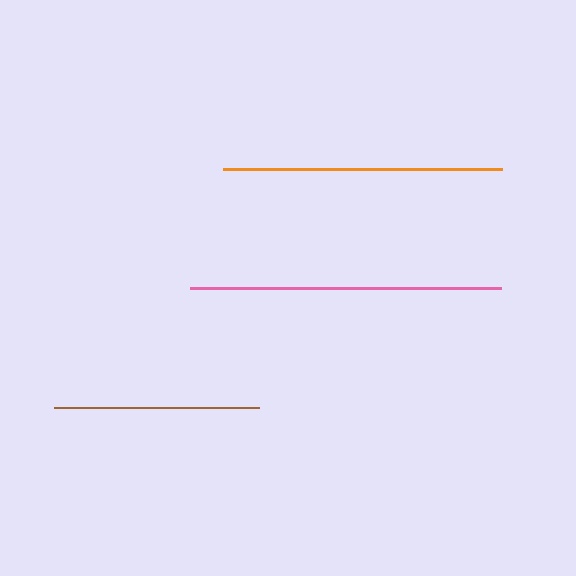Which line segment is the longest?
The pink line is the longest at approximately 312 pixels.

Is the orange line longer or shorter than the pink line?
The pink line is longer than the orange line.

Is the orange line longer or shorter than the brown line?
The orange line is longer than the brown line.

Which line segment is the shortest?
The brown line is the shortest at approximately 205 pixels.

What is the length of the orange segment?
The orange segment is approximately 278 pixels long.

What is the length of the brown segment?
The brown segment is approximately 205 pixels long.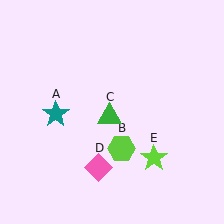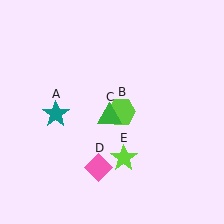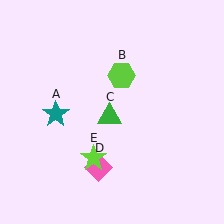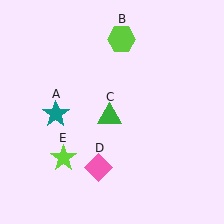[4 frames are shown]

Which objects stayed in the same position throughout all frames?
Teal star (object A) and green triangle (object C) and pink diamond (object D) remained stationary.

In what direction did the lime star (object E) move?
The lime star (object E) moved left.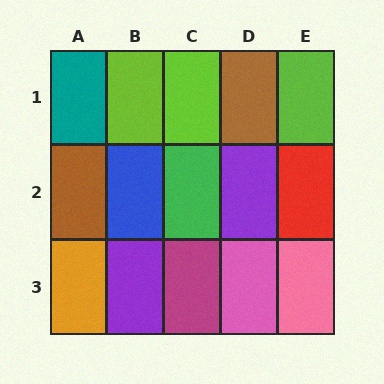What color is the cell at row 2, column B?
Blue.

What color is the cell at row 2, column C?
Green.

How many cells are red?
1 cell is red.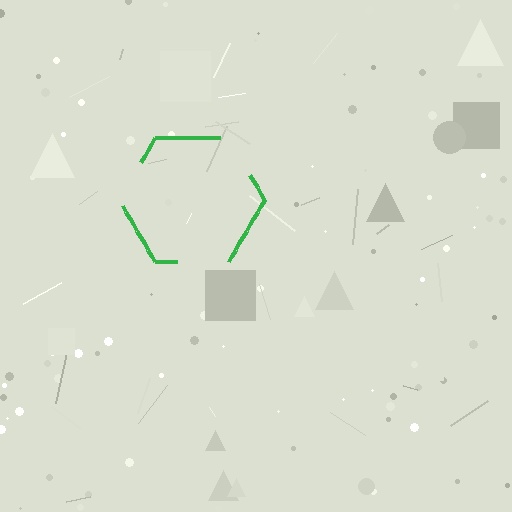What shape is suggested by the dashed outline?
The dashed outline suggests a hexagon.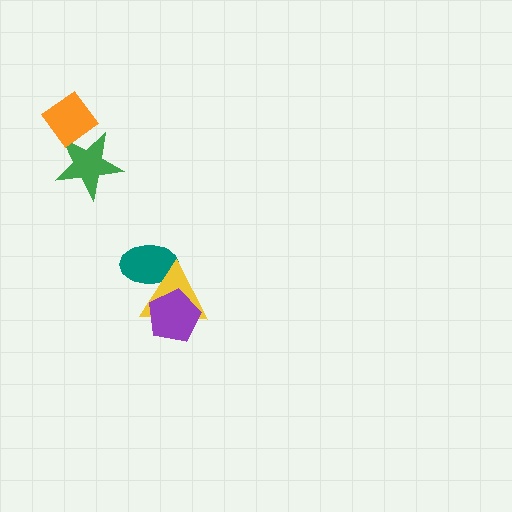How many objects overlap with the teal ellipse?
1 object overlaps with the teal ellipse.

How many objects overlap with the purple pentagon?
1 object overlaps with the purple pentagon.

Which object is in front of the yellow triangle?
The purple pentagon is in front of the yellow triangle.